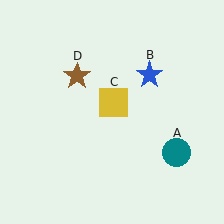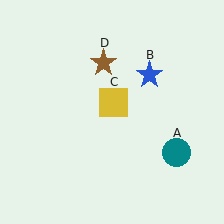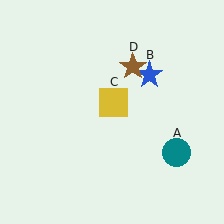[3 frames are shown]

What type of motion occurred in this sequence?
The brown star (object D) rotated clockwise around the center of the scene.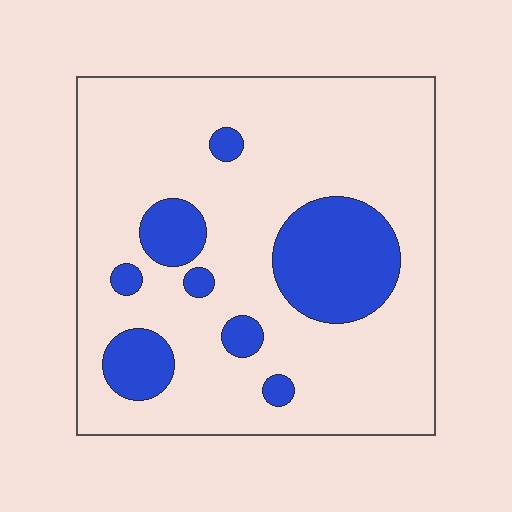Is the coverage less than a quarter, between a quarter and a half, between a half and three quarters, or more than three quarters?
Less than a quarter.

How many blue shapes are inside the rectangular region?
8.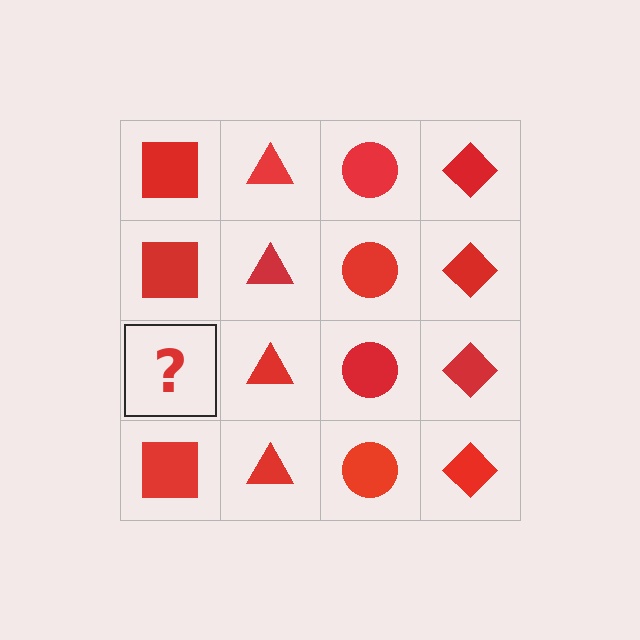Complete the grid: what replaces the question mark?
The question mark should be replaced with a red square.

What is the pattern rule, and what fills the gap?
The rule is that each column has a consistent shape. The gap should be filled with a red square.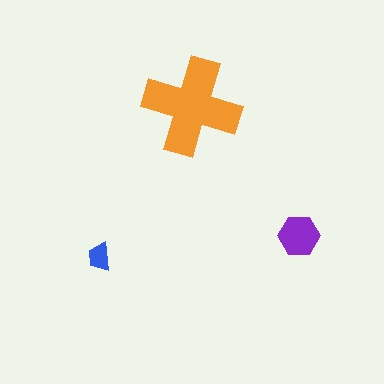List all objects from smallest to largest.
The blue trapezoid, the purple hexagon, the orange cross.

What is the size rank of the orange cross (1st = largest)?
1st.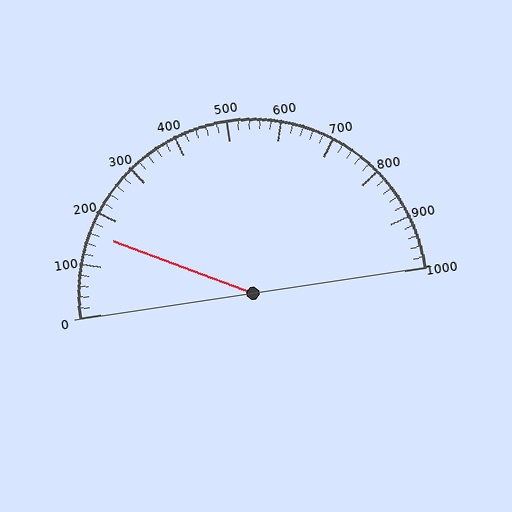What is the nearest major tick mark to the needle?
The nearest major tick mark is 200.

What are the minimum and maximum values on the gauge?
The gauge ranges from 0 to 1000.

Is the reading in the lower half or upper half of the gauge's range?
The reading is in the lower half of the range (0 to 1000).